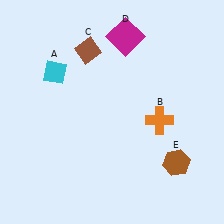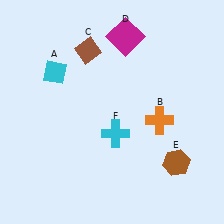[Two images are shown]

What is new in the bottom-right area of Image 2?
A cyan cross (F) was added in the bottom-right area of Image 2.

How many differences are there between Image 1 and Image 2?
There is 1 difference between the two images.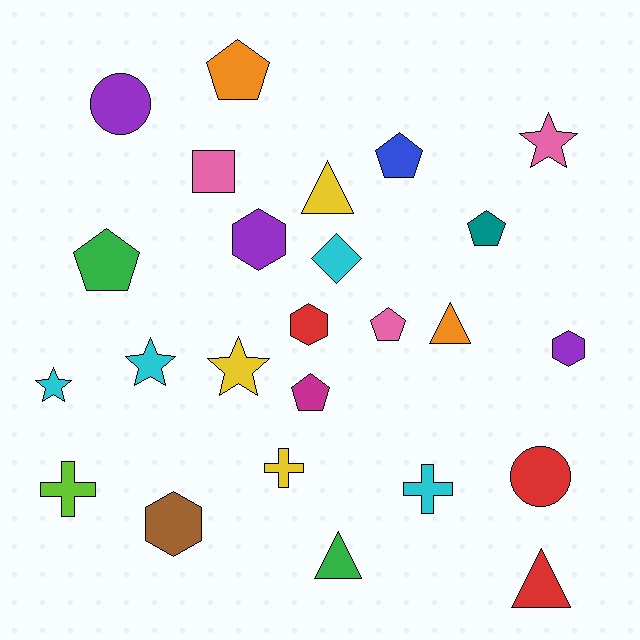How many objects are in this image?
There are 25 objects.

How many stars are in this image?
There are 4 stars.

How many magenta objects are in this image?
There is 1 magenta object.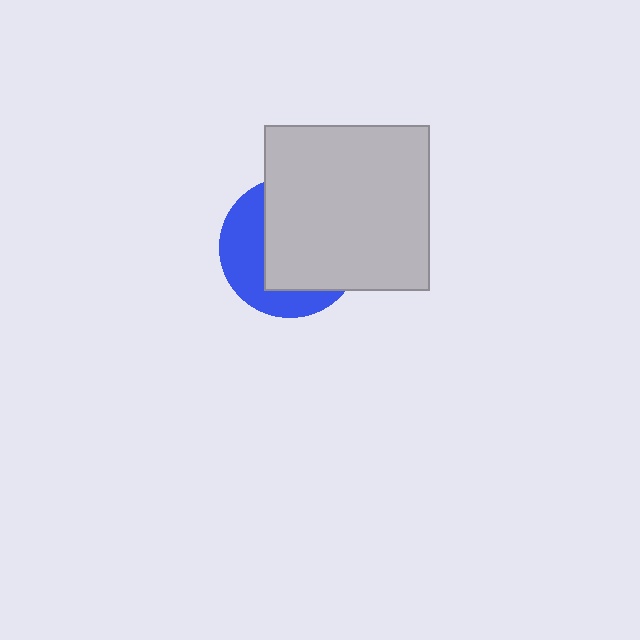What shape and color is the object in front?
The object in front is a light gray square.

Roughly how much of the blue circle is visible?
A small part of it is visible (roughly 37%).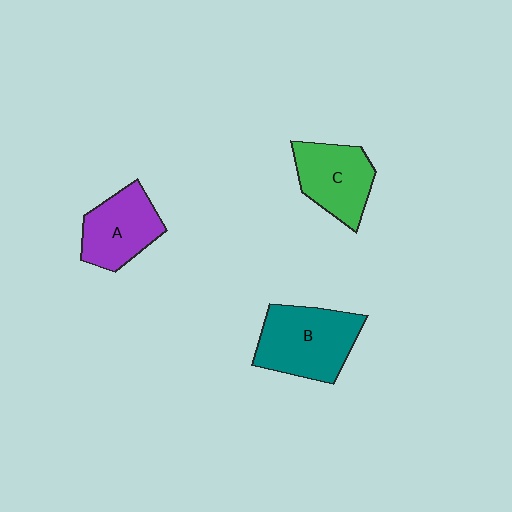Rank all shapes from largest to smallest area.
From largest to smallest: B (teal), C (green), A (purple).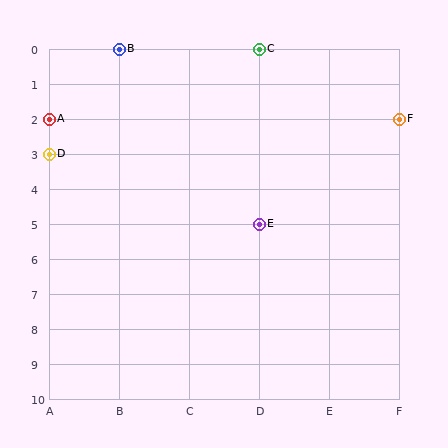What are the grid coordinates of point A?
Point A is at grid coordinates (A, 2).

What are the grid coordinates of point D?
Point D is at grid coordinates (A, 3).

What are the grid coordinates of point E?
Point E is at grid coordinates (D, 5).